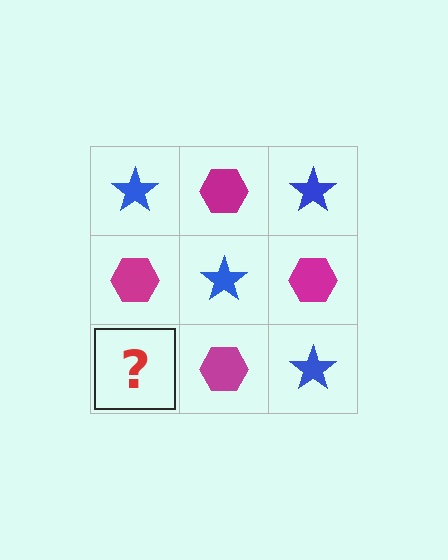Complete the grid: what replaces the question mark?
The question mark should be replaced with a blue star.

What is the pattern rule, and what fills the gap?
The rule is that it alternates blue star and magenta hexagon in a checkerboard pattern. The gap should be filled with a blue star.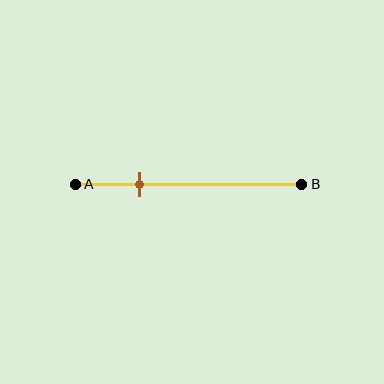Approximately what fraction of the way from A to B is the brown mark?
The brown mark is approximately 30% of the way from A to B.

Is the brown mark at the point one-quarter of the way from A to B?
No, the mark is at about 30% from A, not at the 25% one-quarter point.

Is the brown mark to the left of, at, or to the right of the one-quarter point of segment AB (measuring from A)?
The brown mark is to the right of the one-quarter point of segment AB.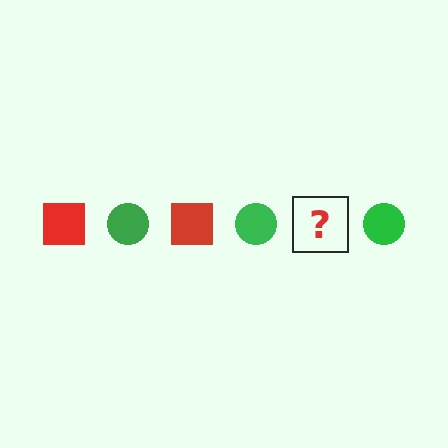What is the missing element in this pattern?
The missing element is a red square.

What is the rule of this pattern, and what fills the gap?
The rule is that the pattern alternates between red square and green circle. The gap should be filled with a red square.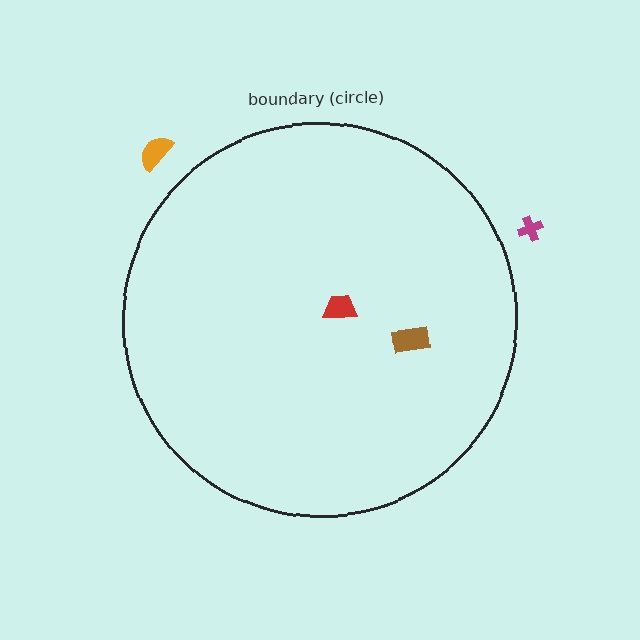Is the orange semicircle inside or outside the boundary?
Outside.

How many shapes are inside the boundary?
2 inside, 2 outside.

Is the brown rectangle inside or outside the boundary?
Inside.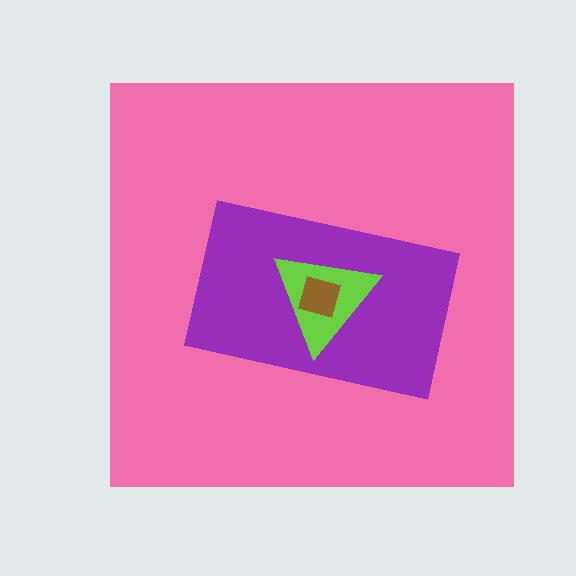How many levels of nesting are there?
4.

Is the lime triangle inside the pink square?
Yes.